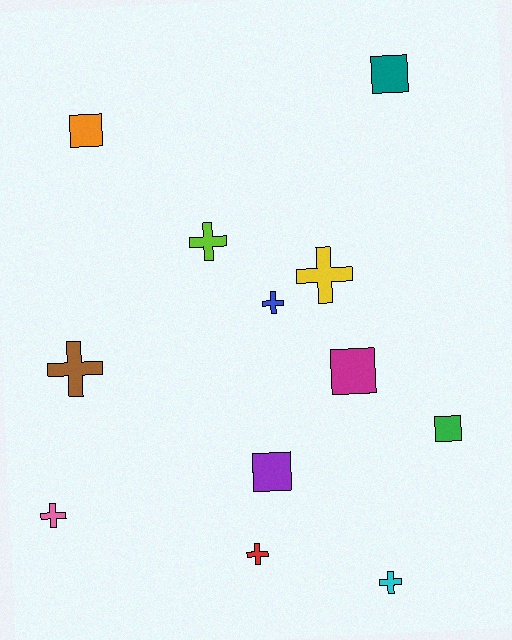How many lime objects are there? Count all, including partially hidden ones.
There is 1 lime object.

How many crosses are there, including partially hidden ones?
There are 7 crosses.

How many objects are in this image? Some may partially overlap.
There are 12 objects.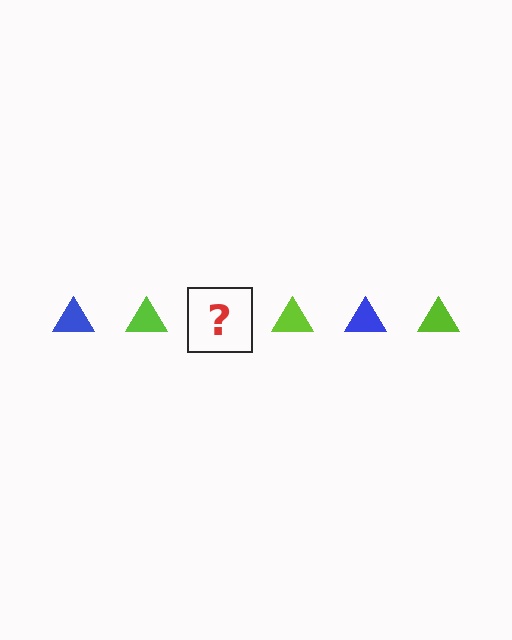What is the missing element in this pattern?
The missing element is a blue triangle.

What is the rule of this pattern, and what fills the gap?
The rule is that the pattern cycles through blue, lime triangles. The gap should be filled with a blue triangle.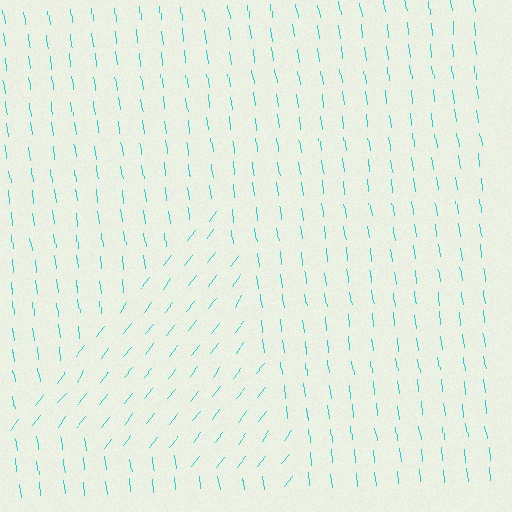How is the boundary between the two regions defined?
The boundary is defined purely by a change in line orientation (approximately 45 degrees difference). All lines are the same color and thickness.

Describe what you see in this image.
The image is filled with small cyan line segments. A triangle region in the image has lines oriented differently from the surrounding lines, creating a visible texture boundary.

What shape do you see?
I see a triangle.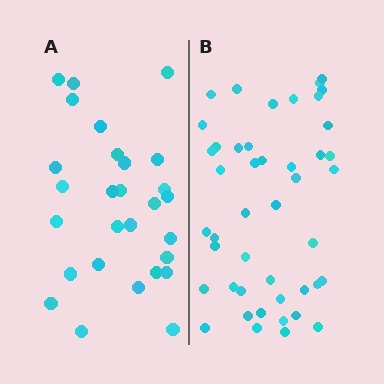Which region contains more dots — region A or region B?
Region B (the right region) has more dots.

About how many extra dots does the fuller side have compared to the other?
Region B has approximately 15 more dots than region A.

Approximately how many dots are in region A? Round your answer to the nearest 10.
About 30 dots. (The exact count is 28, which rounds to 30.)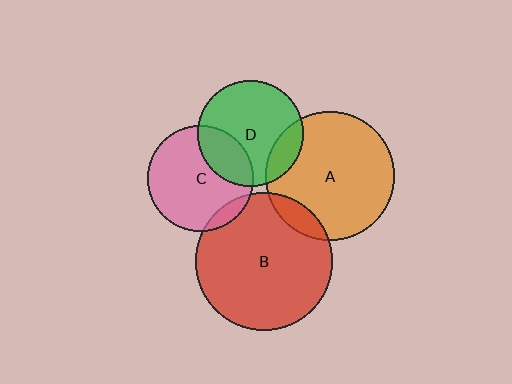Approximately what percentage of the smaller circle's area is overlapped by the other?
Approximately 15%.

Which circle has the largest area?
Circle B (red).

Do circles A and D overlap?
Yes.